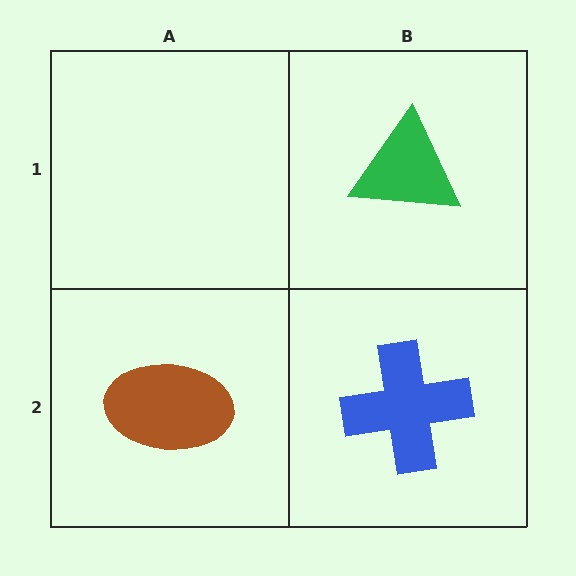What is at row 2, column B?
A blue cross.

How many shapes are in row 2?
2 shapes.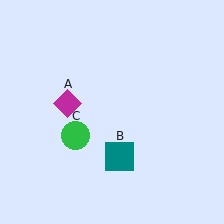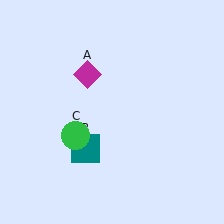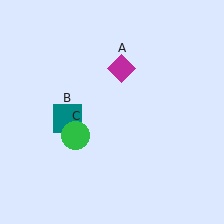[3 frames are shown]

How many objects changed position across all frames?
2 objects changed position: magenta diamond (object A), teal square (object B).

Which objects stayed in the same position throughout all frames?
Green circle (object C) remained stationary.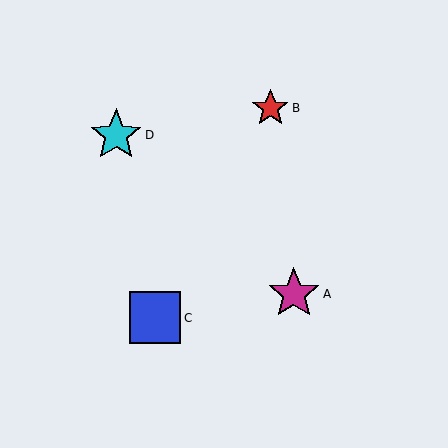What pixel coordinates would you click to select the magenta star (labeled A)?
Click at (294, 294) to select the magenta star A.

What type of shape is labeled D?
Shape D is a cyan star.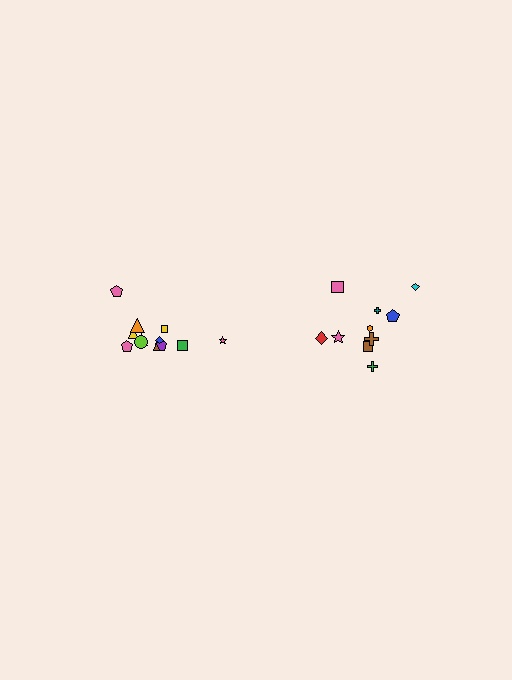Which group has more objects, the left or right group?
The left group.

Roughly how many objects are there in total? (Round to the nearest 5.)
Roughly 20 objects in total.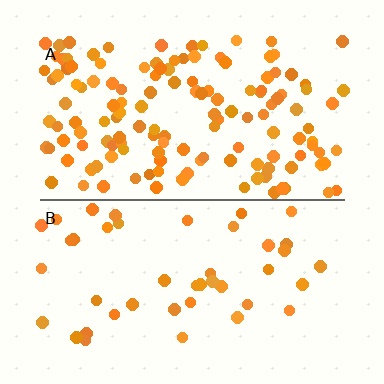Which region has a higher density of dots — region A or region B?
A (the top).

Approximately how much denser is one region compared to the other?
Approximately 3.2× — region A over region B.